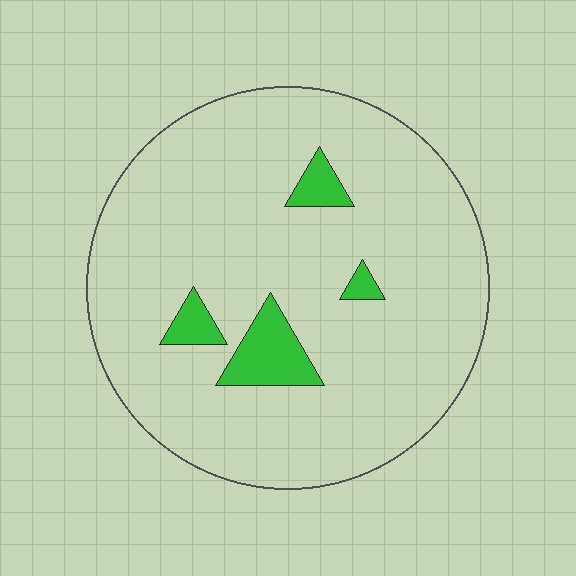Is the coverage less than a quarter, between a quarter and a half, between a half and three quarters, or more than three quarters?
Less than a quarter.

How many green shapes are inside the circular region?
4.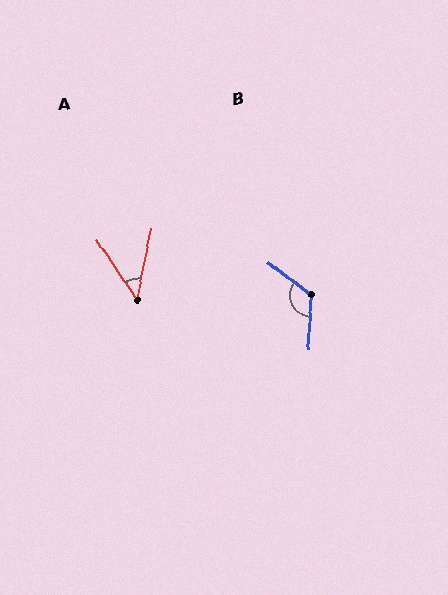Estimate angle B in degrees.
Approximately 125 degrees.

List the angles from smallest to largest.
A (46°), B (125°).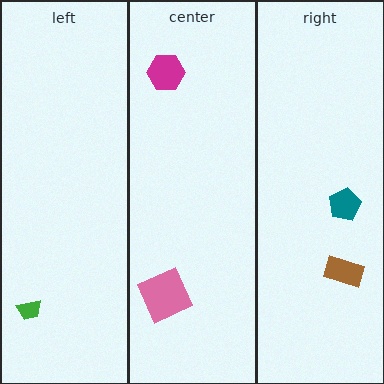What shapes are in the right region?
The brown rectangle, the teal pentagon.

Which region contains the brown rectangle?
The right region.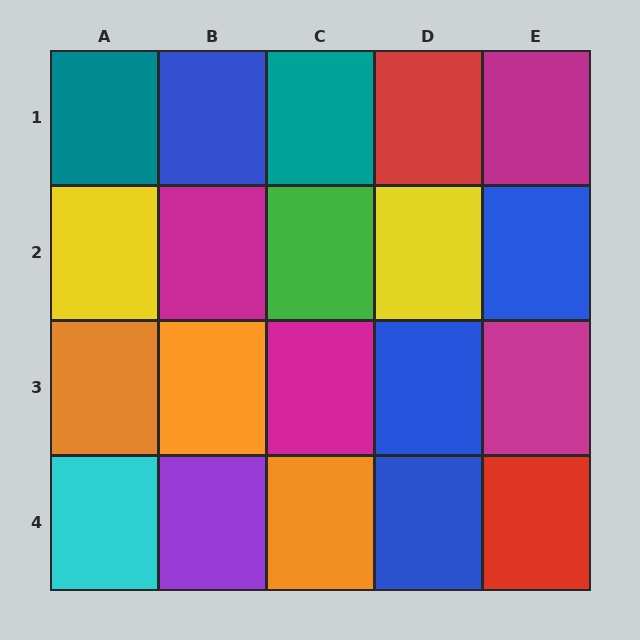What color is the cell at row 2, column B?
Magenta.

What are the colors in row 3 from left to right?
Orange, orange, magenta, blue, magenta.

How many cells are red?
2 cells are red.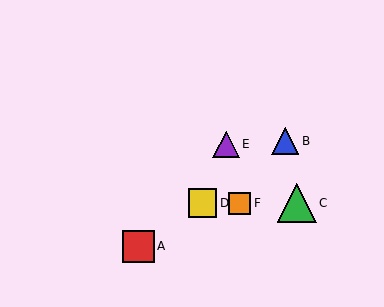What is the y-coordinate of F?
Object F is at y≈203.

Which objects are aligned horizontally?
Objects C, D, F are aligned horizontally.